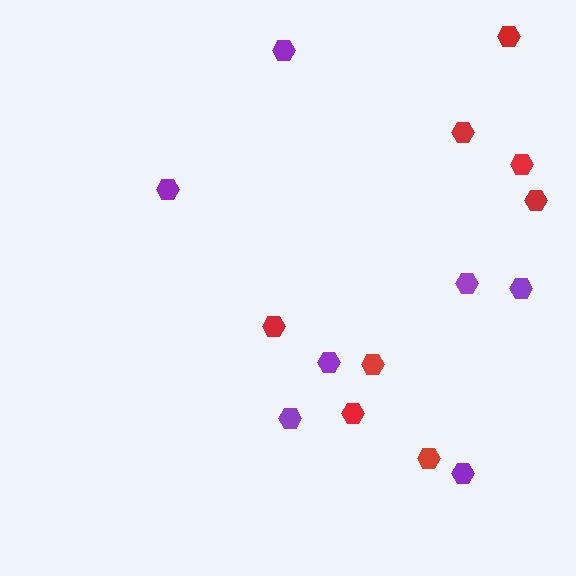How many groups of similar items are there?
There are 2 groups: one group of red hexagons (8) and one group of purple hexagons (7).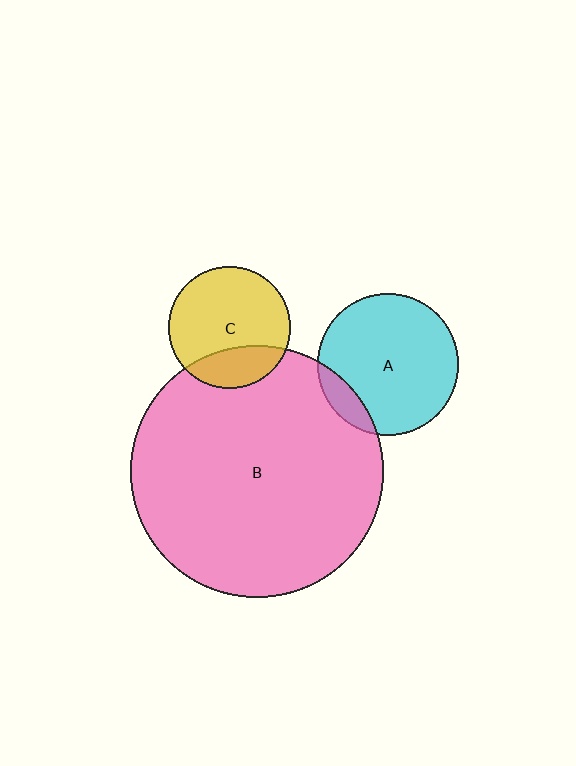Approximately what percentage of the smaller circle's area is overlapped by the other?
Approximately 25%.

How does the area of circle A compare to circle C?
Approximately 1.3 times.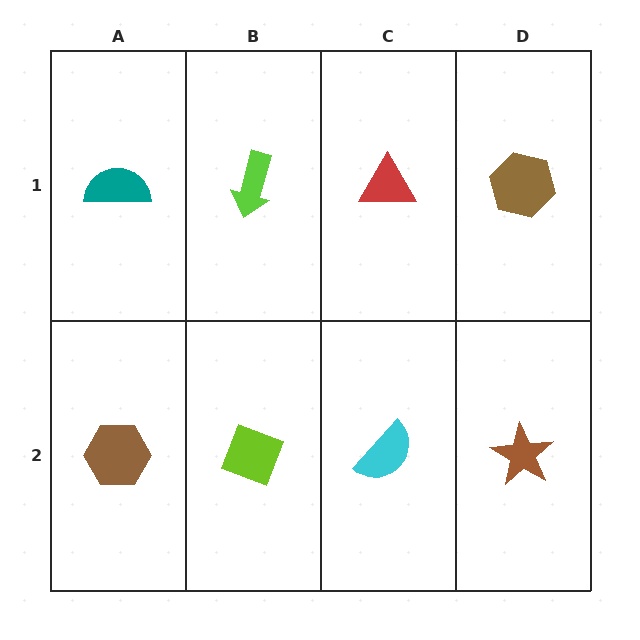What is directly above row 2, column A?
A teal semicircle.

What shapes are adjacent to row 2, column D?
A brown hexagon (row 1, column D), a cyan semicircle (row 2, column C).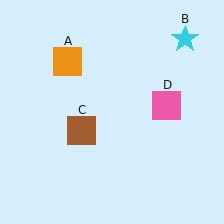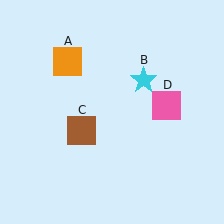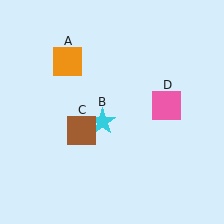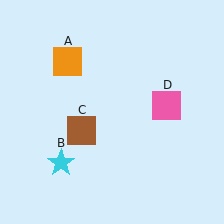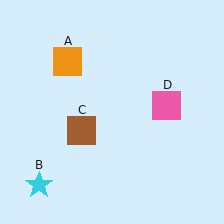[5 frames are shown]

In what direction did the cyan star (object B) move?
The cyan star (object B) moved down and to the left.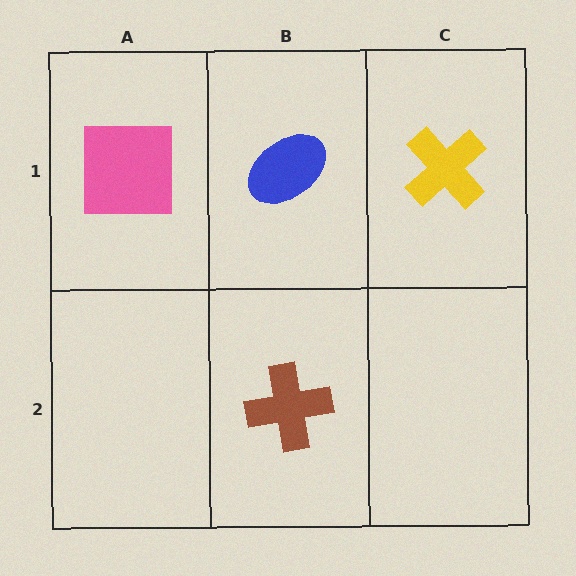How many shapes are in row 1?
3 shapes.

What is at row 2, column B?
A brown cross.